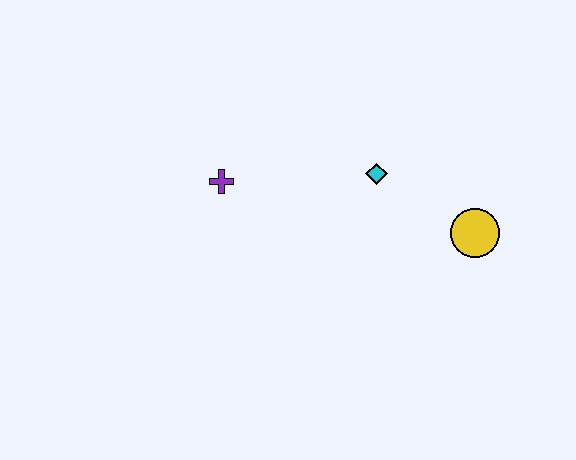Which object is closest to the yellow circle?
The cyan diamond is closest to the yellow circle.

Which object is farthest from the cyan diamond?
The purple cross is farthest from the cyan diamond.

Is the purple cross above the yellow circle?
Yes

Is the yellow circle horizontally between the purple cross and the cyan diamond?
No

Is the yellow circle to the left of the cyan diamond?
No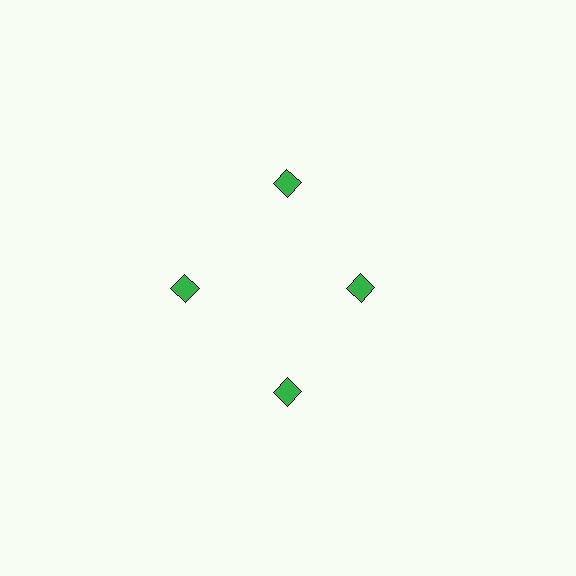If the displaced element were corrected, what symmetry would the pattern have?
It would have 4-fold rotational symmetry — the pattern would map onto itself every 90 degrees.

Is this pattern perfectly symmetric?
No. The 4 green diamonds are arranged in a ring, but one element near the 3 o'clock position is pulled inward toward the center, breaking the 4-fold rotational symmetry.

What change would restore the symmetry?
The symmetry would be restored by moving it outward, back onto the ring so that all 4 diamonds sit at equal angles and equal distance from the center.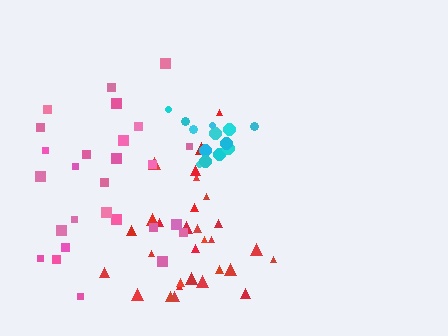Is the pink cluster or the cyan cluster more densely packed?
Cyan.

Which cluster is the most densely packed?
Cyan.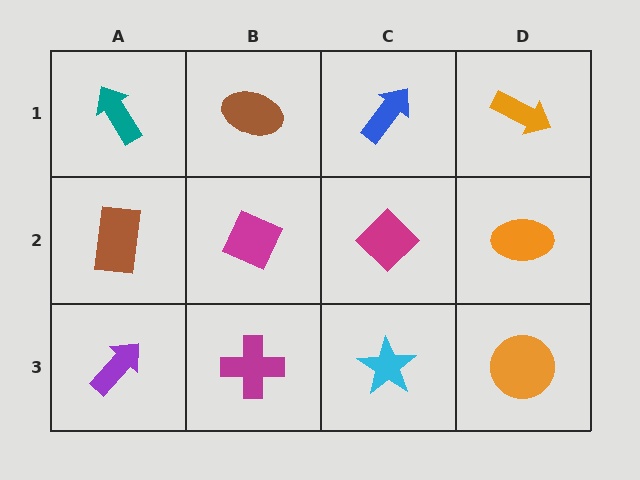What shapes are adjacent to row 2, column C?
A blue arrow (row 1, column C), a cyan star (row 3, column C), a magenta diamond (row 2, column B), an orange ellipse (row 2, column D).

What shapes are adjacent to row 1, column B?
A magenta diamond (row 2, column B), a teal arrow (row 1, column A), a blue arrow (row 1, column C).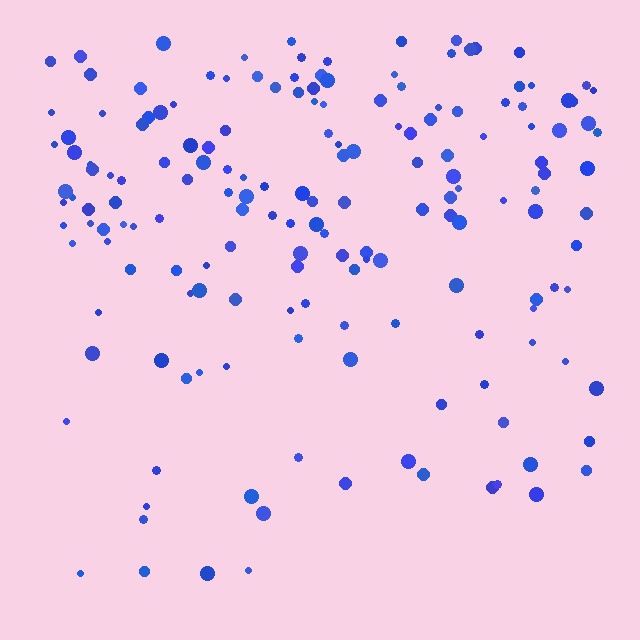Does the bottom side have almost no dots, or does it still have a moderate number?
Still a moderate number, just noticeably fewer than the top.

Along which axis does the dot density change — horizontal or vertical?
Vertical.